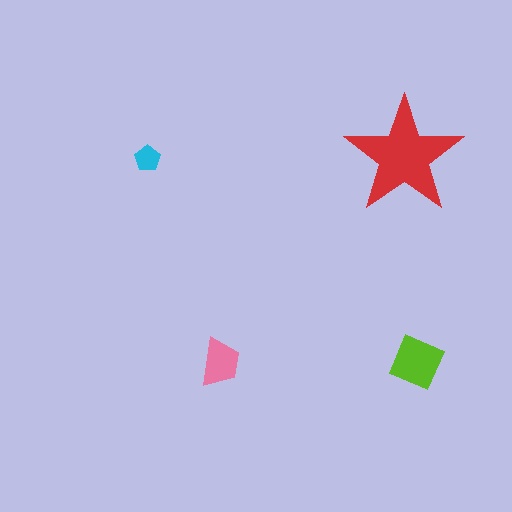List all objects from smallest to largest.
The cyan pentagon, the pink trapezoid, the lime diamond, the red star.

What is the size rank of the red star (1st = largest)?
1st.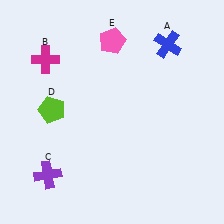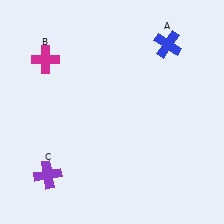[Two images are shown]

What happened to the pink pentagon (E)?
The pink pentagon (E) was removed in Image 2. It was in the top-right area of Image 1.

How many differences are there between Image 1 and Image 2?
There are 2 differences between the two images.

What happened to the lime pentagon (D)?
The lime pentagon (D) was removed in Image 2. It was in the top-left area of Image 1.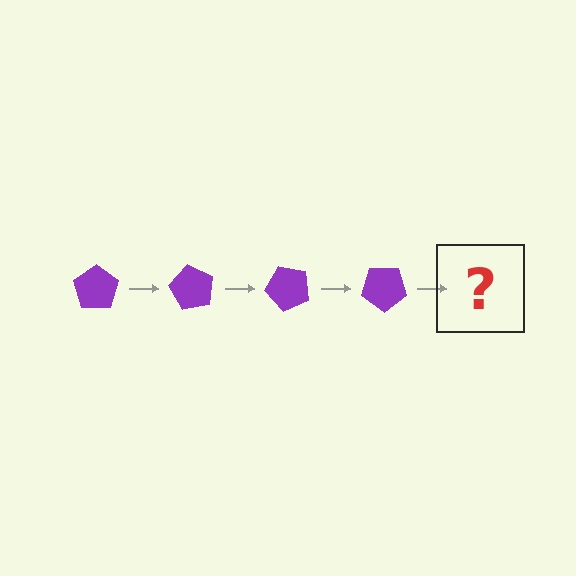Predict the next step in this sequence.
The next step is a purple pentagon rotated 240 degrees.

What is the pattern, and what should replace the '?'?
The pattern is that the pentagon rotates 60 degrees each step. The '?' should be a purple pentagon rotated 240 degrees.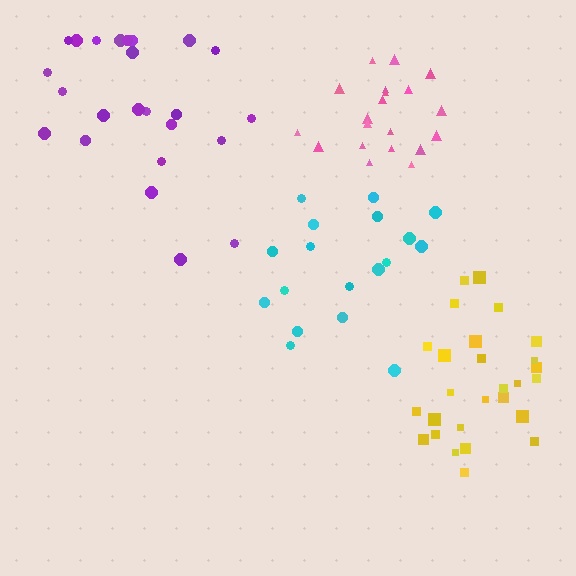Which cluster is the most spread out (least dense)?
Purple.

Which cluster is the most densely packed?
Pink.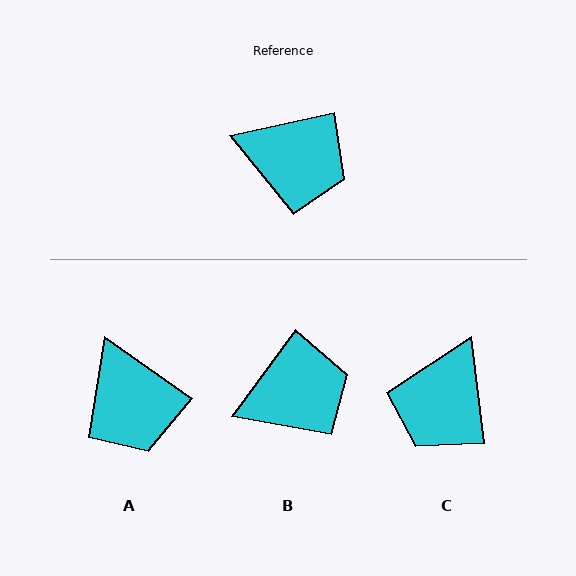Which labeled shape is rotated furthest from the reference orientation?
C, about 96 degrees away.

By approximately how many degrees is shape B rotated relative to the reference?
Approximately 41 degrees counter-clockwise.